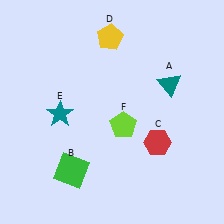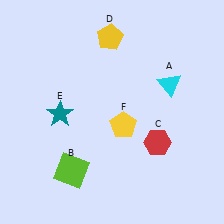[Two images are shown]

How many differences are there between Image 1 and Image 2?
There are 3 differences between the two images.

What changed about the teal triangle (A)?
In Image 1, A is teal. In Image 2, it changed to cyan.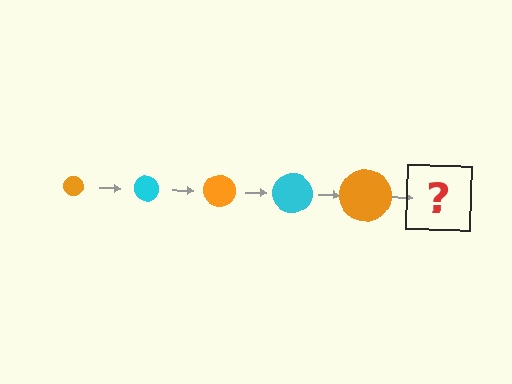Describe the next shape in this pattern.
It should be a cyan circle, larger than the previous one.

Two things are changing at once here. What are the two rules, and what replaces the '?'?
The two rules are that the circle grows larger each step and the color cycles through orange and cyan. The '?' should be a cyan circle, larger than the previous one.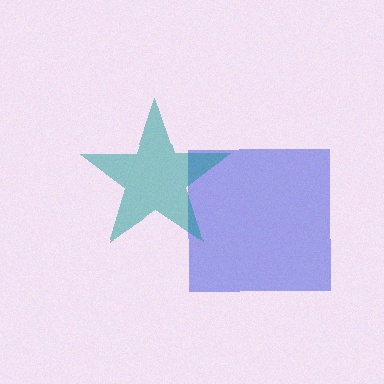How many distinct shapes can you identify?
There are 2 distinct shapes: a blue square, a teal star.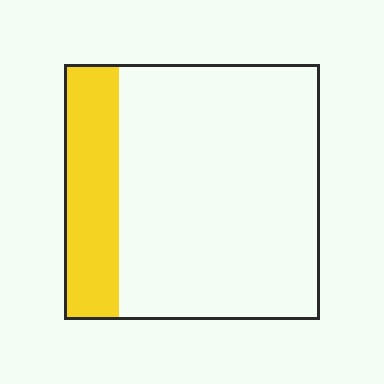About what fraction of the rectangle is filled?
About one fifth (1/5).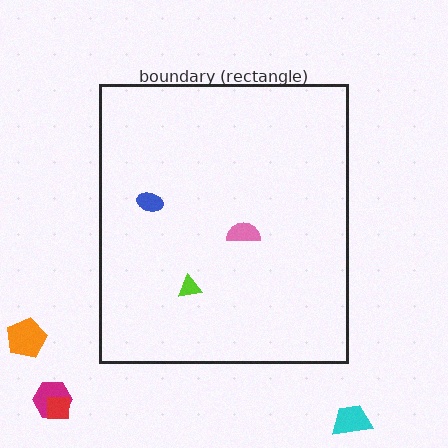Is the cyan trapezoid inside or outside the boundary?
Outside.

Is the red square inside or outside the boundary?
Outside.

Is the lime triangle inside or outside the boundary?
Inside.